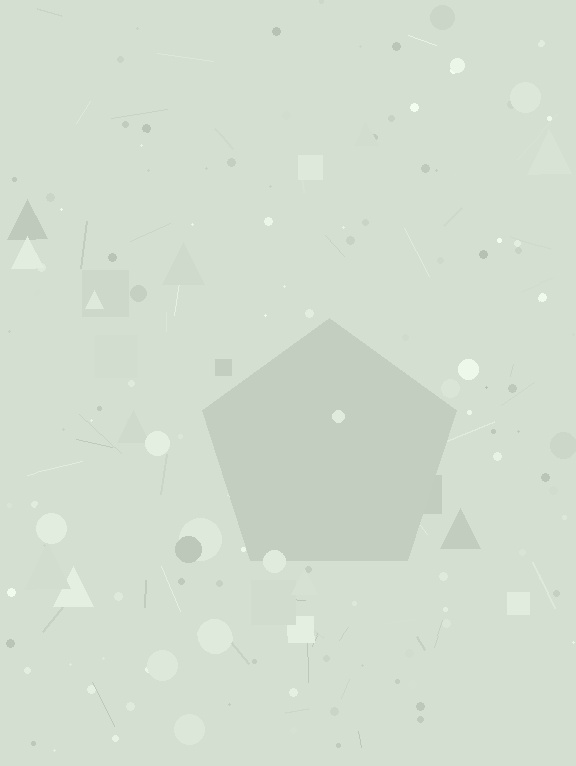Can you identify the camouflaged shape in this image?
The camouflaged shape is a pentagon.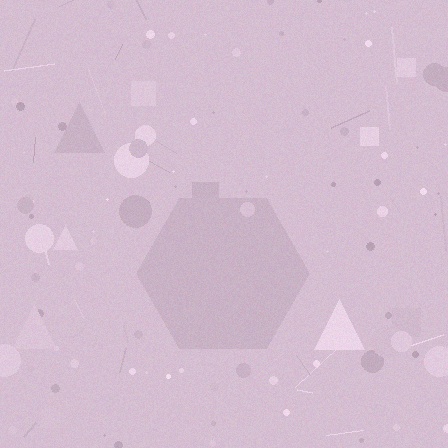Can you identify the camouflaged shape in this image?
The camouflaged shape is a hexagon.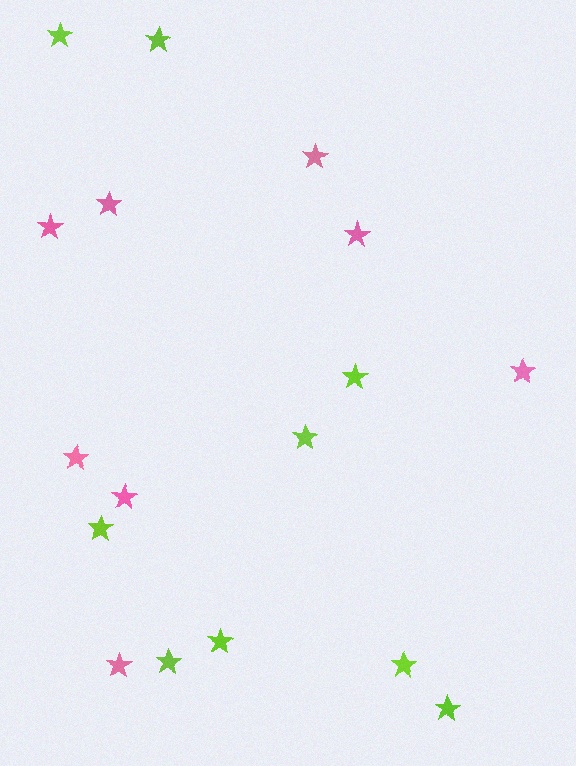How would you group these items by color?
There are 2 groups: one group of pink stars (8) and one group of lime stars (9).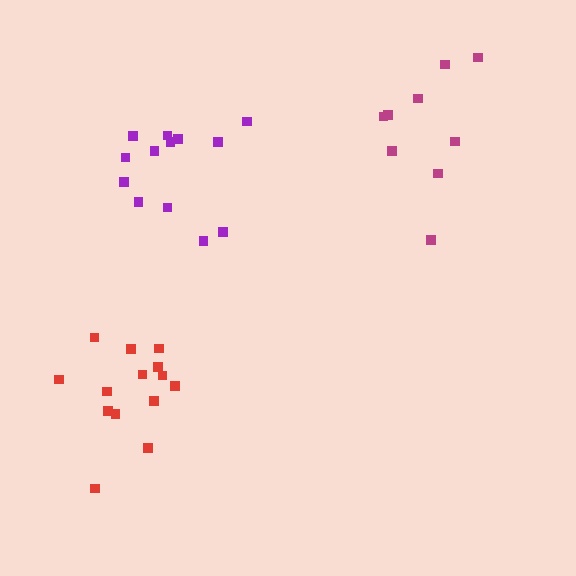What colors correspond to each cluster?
The clusters are colored: magenta, purple, red.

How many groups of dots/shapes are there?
There are 3 groups.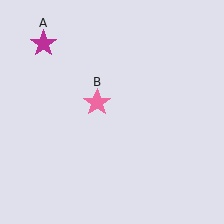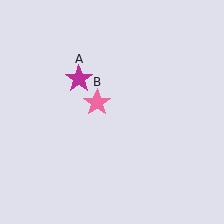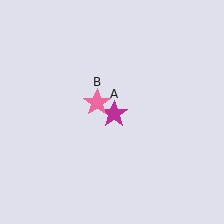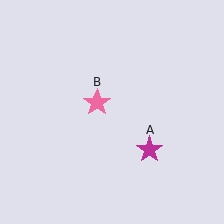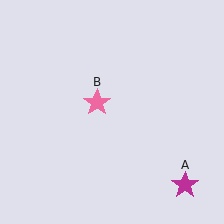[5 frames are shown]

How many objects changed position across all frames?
1 object changed position: magenta star (object A).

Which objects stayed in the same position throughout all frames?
Pink star (object B) remained stationary.